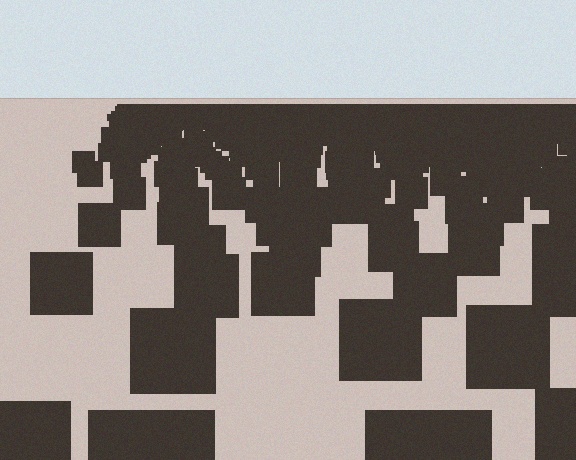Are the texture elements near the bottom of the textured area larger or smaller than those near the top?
Larger. Near the bottom, elements are closer to the viewer and appear at a bigger on-screen size.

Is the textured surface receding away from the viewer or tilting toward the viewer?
The surface is receding away from the viewer. Texture elements get smaller and denser toward the top.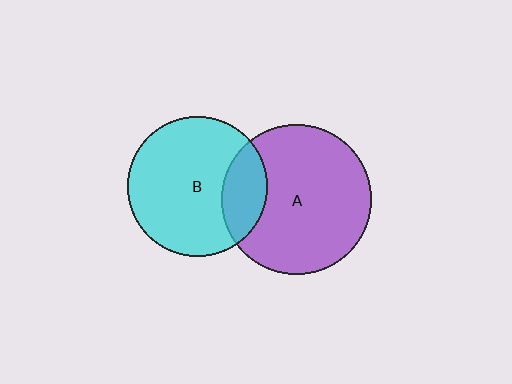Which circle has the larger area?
Circle A (purple).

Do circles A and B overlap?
Yes.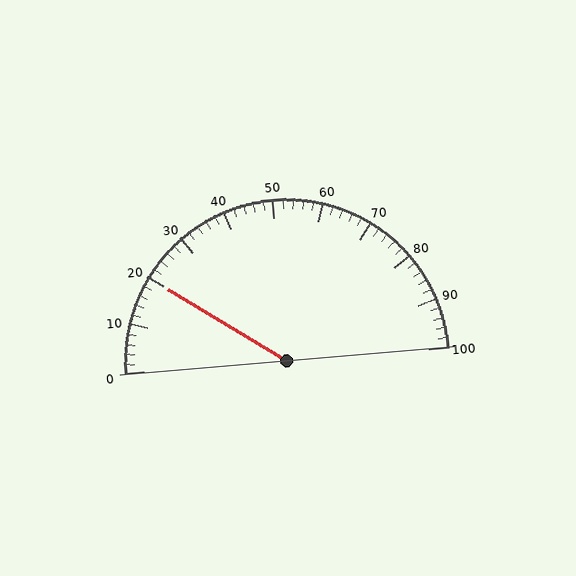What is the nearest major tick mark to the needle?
The nearest major tick mark is 20.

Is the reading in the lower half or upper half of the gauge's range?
The reading is in the lower half of the range (0 to 100).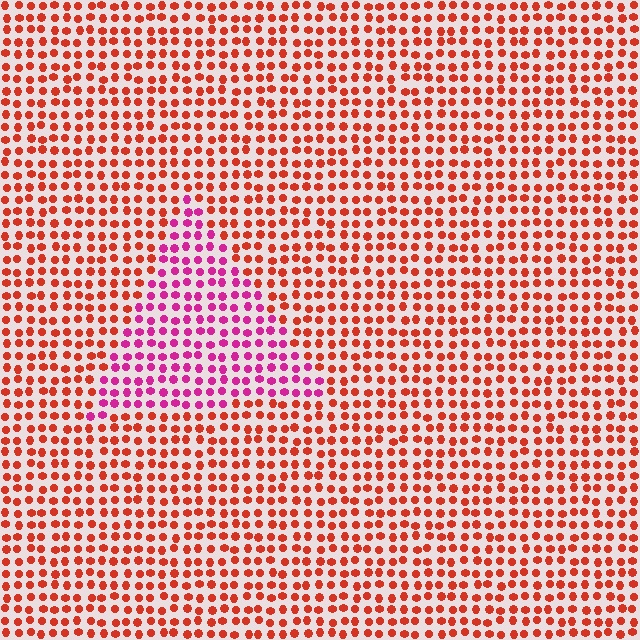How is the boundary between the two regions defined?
The boundary is defined purely by a slight shift in hue (about 46 degrees). Spacing, size, and orientation are identical on both sides.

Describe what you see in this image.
The image is filled with small red elements in a uniform arrangement. A triangle-shaped region is visible where the elements are tinted to a slightly different hue, forming a subtle color boundary.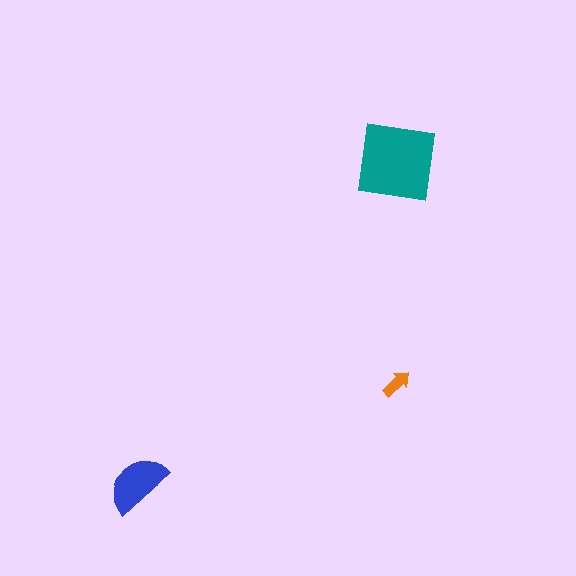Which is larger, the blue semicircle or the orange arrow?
The blue semicircle.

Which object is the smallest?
The orange arrow.